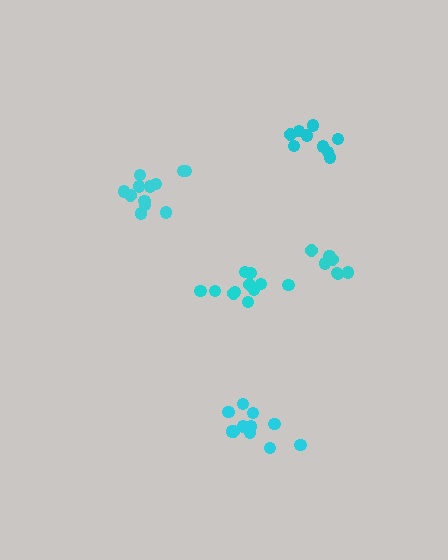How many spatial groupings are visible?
There are 5 spatial groupings.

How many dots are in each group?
Group 1: 11 dots, Group 2: 12 dots, Group 3: 11 dots, Group 4: 9 dots, Group 5: 7 dots (50 total).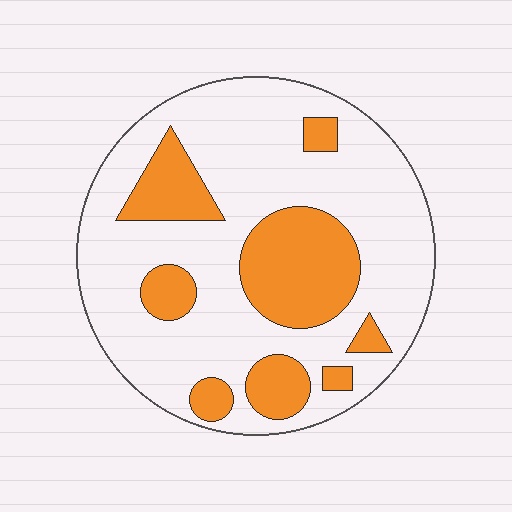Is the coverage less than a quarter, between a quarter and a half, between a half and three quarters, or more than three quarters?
Between a quarter and a half.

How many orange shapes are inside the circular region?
8.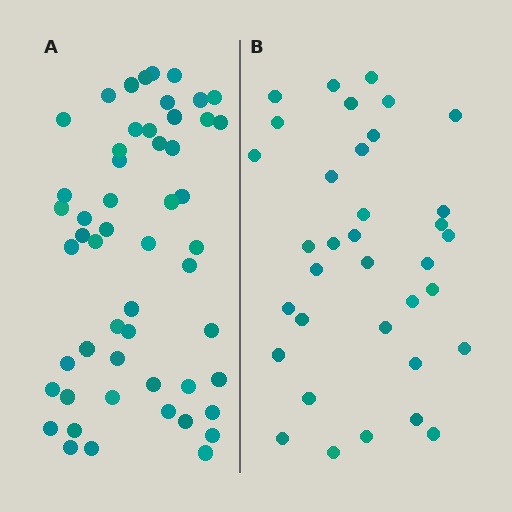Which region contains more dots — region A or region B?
Region A (the left region) has more dots.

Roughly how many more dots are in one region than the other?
Region A has approximately 20 more dots than region B.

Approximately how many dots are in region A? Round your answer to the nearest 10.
About 50 dots. (The exact count is 53, which rounds to 50.)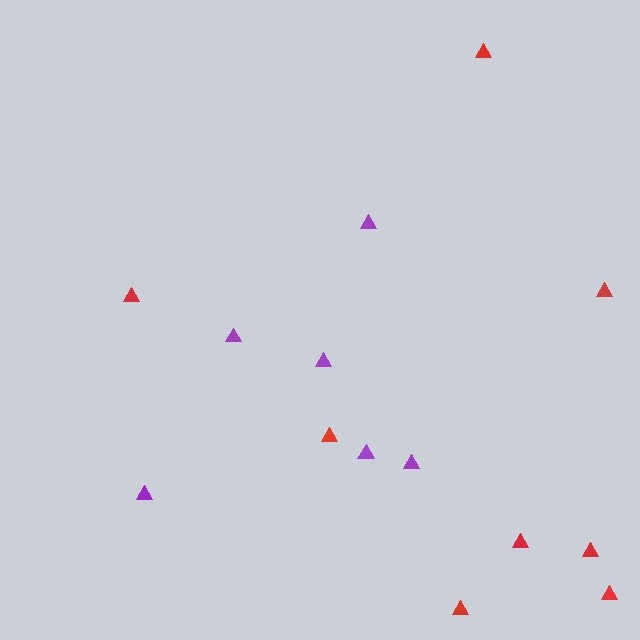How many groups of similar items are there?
There are 2 groups: one group of purple triangles (6) and one group of red triangles (8).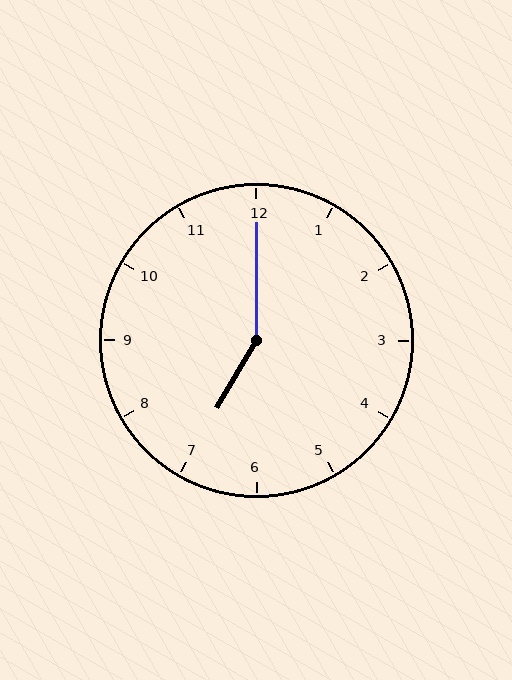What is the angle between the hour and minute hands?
Approximately 150 degrees.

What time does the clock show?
7:00.